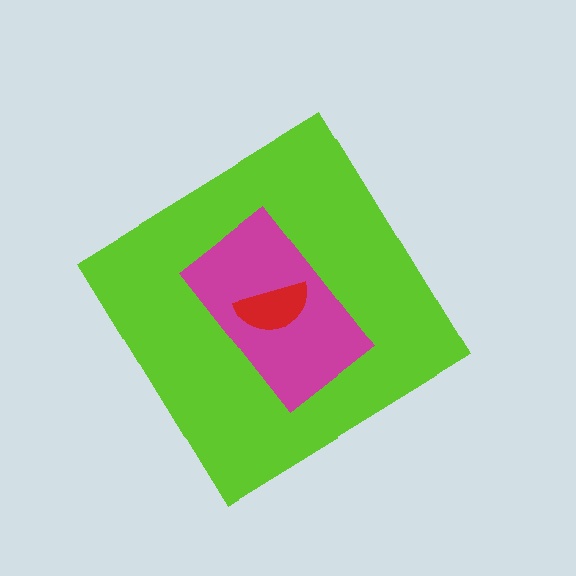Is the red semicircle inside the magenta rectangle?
Yes.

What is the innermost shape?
The red semicircle.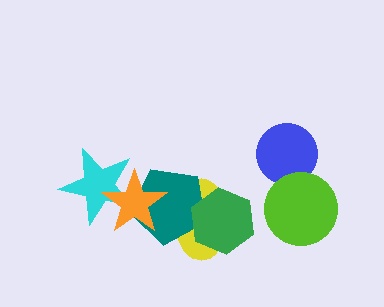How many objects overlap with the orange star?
2 objects overlap with the orange star.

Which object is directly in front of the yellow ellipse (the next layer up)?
The teal pentagon is directly in front of the yellow ellipse.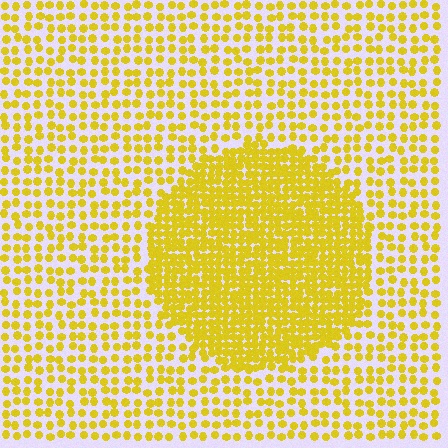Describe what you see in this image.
The image contains small yellow elements arranged at two different densities. A circle-shaped region is visible where the elements are more densely packed than the surrounding area.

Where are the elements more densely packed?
The elements are more densely packed inside the circle boundary.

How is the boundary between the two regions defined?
The boundary is defined by a change in element density (approximately 2.2x ratio). All elements are the same color, size, and shape.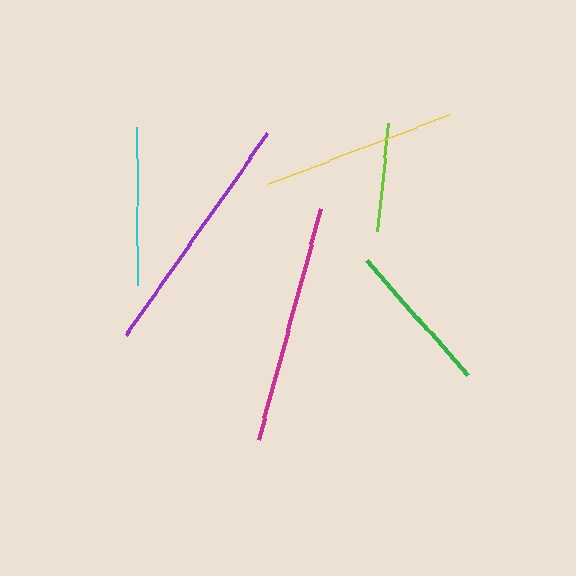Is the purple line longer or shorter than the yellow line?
The purple line is longer than the yellow line.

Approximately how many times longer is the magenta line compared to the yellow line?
The magenta line is approximately 1.2 times the length of the yellow line.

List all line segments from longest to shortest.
From longest to shortest: purple, magenta, yellow, cyan, green, lime.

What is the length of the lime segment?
The lime segment is approximately 109 pixels long.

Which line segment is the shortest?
The lime line is the shortest at approximately 109 pixels.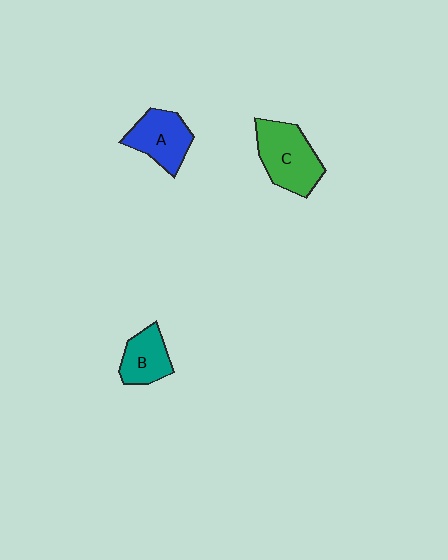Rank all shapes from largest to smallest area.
From largest to smallest: C (green), A (blue), B (teal).